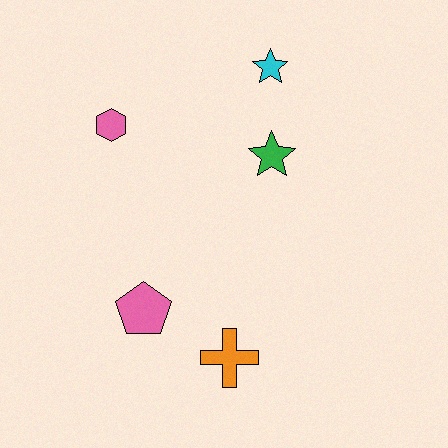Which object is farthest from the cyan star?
The orange cross is farthest from the cyan star.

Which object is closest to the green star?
The cyan star is closest to the green star.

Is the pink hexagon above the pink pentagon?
Yes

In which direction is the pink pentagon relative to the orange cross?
The pink pentagon is to the left of the orange cross.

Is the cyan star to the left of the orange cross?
No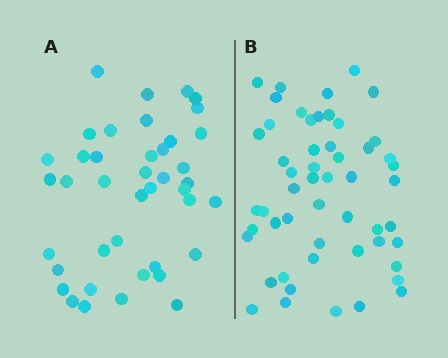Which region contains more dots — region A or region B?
Region B (the right region) has more dots.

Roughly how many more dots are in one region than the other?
Region B has roughly 12 or so more dots than region A.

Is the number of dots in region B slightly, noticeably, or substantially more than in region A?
Region B has noticeably more, but not dramatically so. The ratio is roughly 1.3 to 1.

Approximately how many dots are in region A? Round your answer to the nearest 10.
About 40 dots. (The exact count is 41, which rounds to 40.)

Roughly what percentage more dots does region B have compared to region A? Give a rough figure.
About 30% more.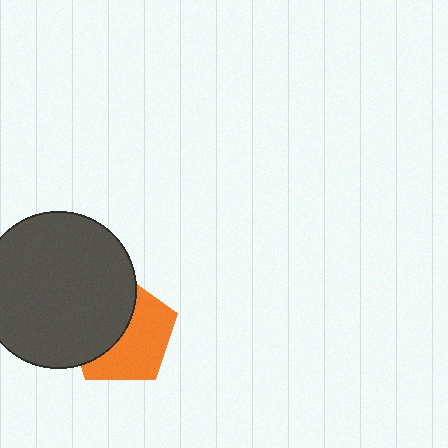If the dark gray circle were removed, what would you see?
You would see the complete orange pentagon.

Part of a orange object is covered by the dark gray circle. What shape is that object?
It is a pentagon.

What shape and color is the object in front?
The object in front is a dark gray circle.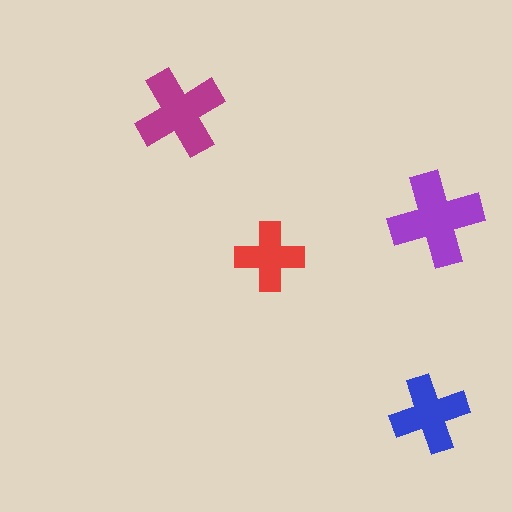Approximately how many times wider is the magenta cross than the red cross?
About 1.5 times wider.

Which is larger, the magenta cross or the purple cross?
The purple one.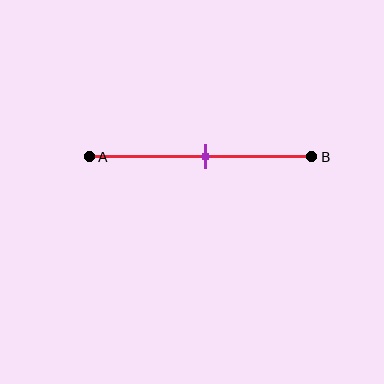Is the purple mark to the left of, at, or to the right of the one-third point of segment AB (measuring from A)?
The purple mark is to the right of the one-third point of segment AB.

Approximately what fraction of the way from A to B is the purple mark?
The purple mark is approximately 50% of the way from A to B.